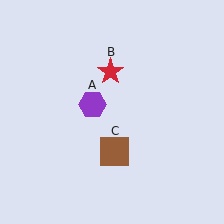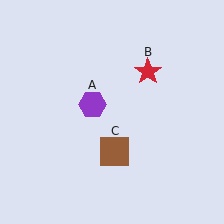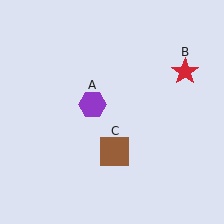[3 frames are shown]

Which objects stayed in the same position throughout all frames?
Purple hexagon (object A) and brown square (object C) remained stationary.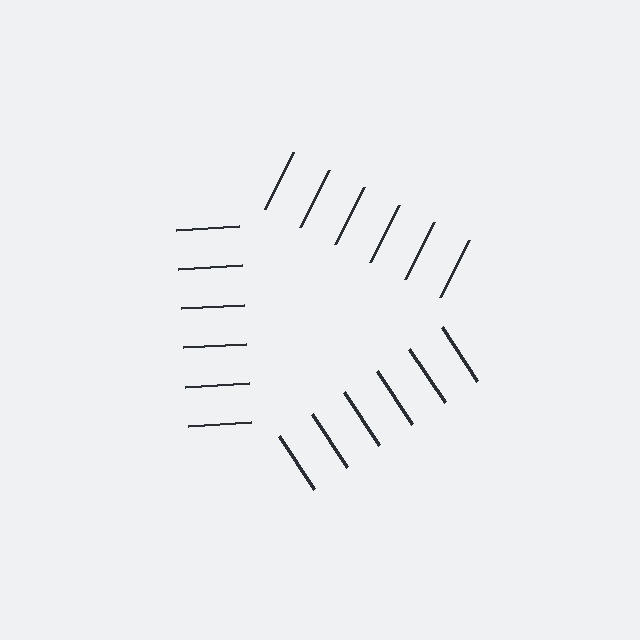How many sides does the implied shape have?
3 sides — the line-ends trace a triangle.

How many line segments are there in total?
18 — 6 along each of the 3 edges.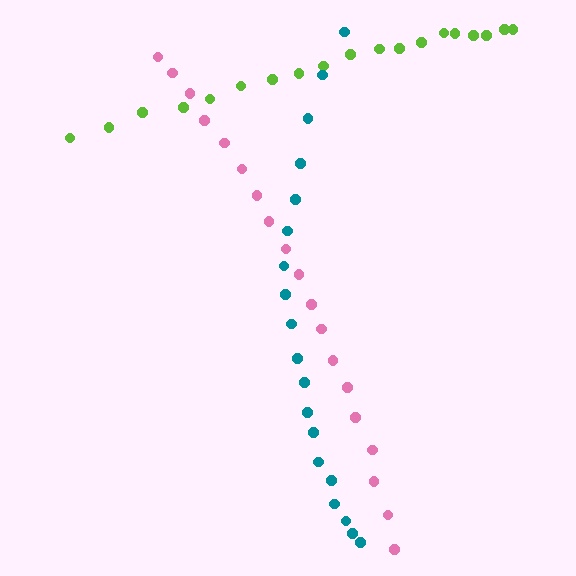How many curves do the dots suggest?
There are 3 distinct paths.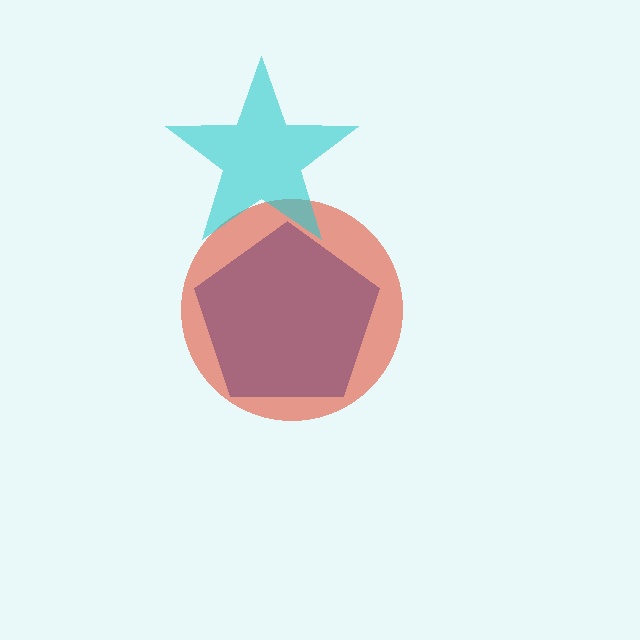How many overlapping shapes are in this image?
There are 3 overlapping shapes in the image.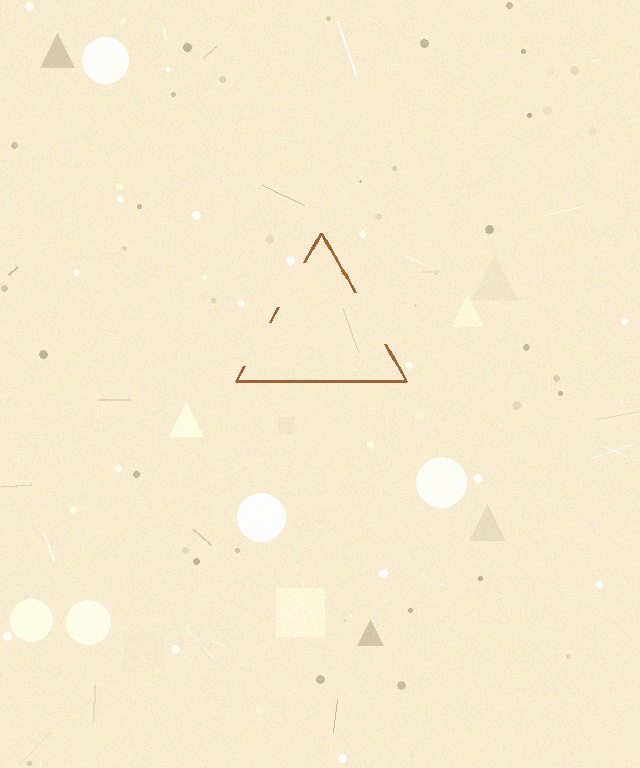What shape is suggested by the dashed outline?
The dashed outline suggests a triangle.